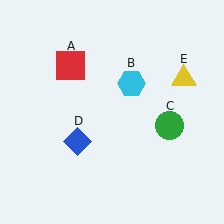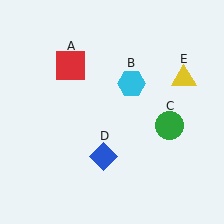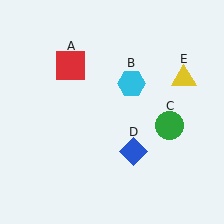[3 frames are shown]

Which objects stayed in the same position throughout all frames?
Red square (object A) and cyan hexagon (object B) and green circle (object C) and yellow triangle (object E) remained stationary.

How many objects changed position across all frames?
1 object changed position: blue diamond (object D).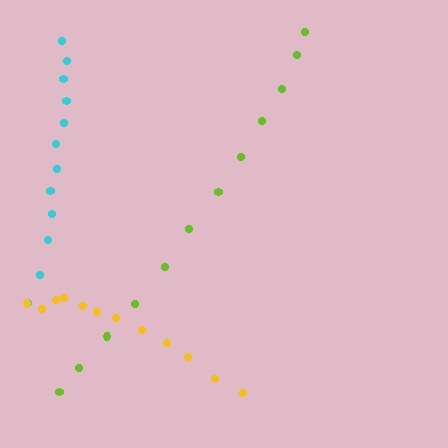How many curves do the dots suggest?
There are 3 distinct paths.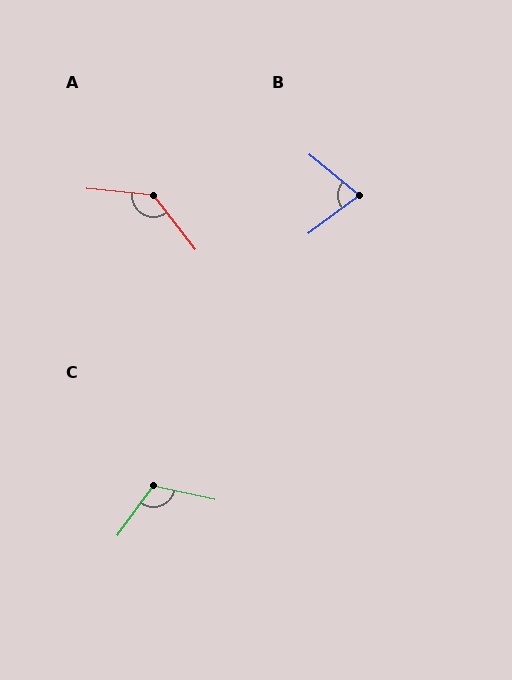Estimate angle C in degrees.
Approximately 113 degrees.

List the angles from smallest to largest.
B (77°), C (113°), A (134°).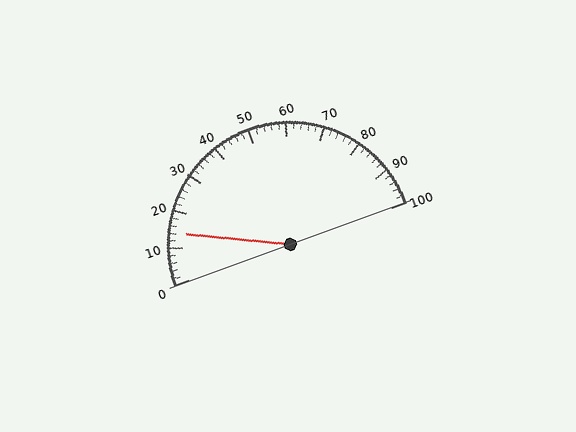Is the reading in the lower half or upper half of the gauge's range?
The reading is in the lower half of the range (0 to 100).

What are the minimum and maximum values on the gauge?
The gauge ranges from 0 to 100.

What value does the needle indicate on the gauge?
The needle indicates approximately 14.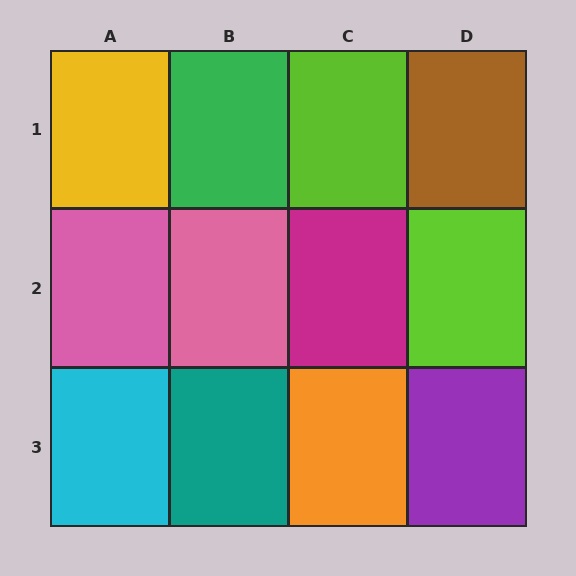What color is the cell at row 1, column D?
Brown.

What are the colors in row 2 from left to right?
Pink, pink, magenta, lime.